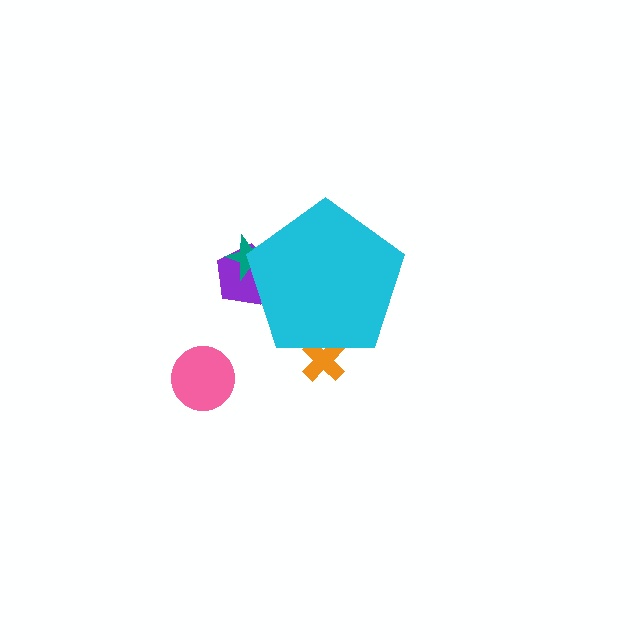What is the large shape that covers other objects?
A cyan pentagon.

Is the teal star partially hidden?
Yes, the teal star is partially hidden behind the cyan pentagon.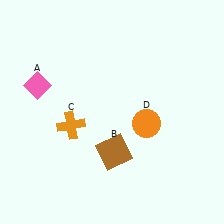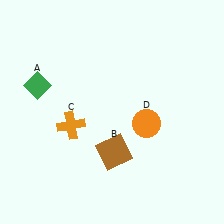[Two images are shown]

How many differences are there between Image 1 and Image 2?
There is 1 difference between the two images.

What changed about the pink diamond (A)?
In Image 1, A is pink. In Image 2, it changed to green.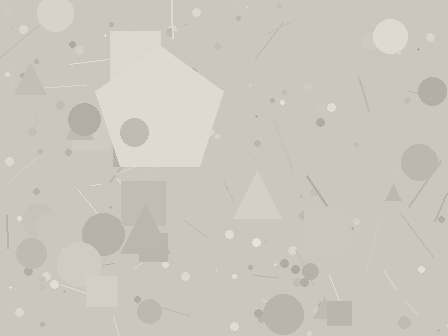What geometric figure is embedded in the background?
A pentagon is embedded in the background.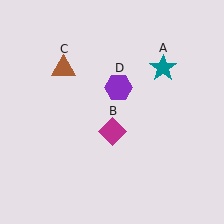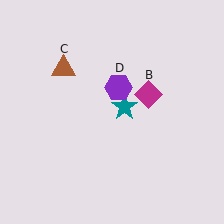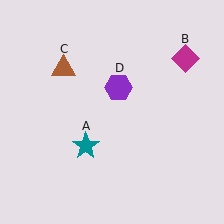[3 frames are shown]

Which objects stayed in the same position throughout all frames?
Brown triangle (object C) and purple hexagon (object D) remained stationary.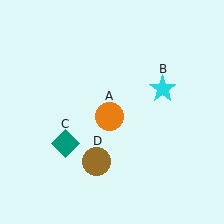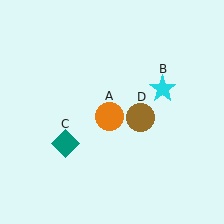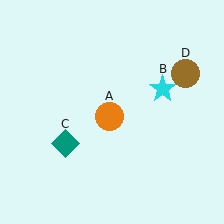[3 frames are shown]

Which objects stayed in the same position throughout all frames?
Orange circle (object A) and cyan star (object B) and teal diamond (object C) remained stationary.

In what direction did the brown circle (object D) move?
The brown circle (object D) moved up and to the right.